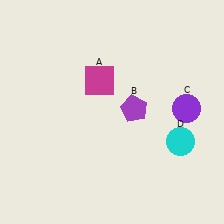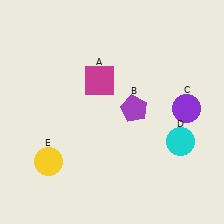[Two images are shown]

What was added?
A yellow circle (E) was added in Image 2.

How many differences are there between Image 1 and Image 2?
There is 1 difference between the two images.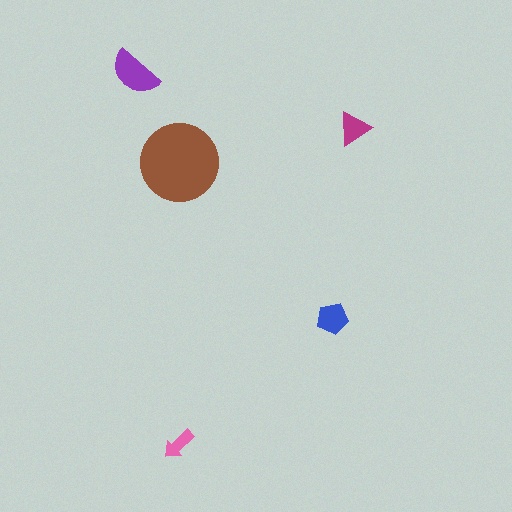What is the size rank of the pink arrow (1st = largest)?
5th.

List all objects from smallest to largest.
The pink arrow, the magenta triangle, the blue pentagon, the purple semicircle, the brown circle.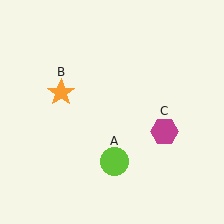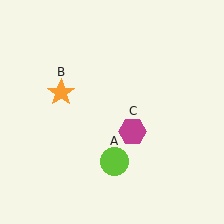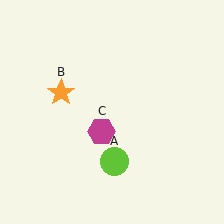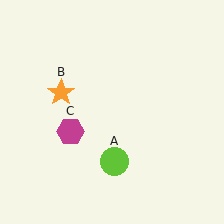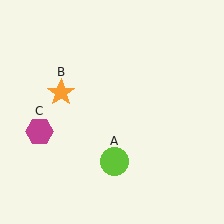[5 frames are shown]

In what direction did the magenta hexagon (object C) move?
The magenta hexagon (object C) moved left.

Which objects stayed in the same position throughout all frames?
Lime circle (object A) and orange star (object B) remained stationary.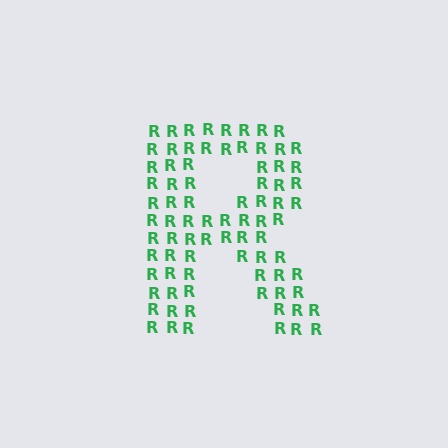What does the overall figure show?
The overall figure shows the letter R.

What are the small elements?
The small elements are letter R's.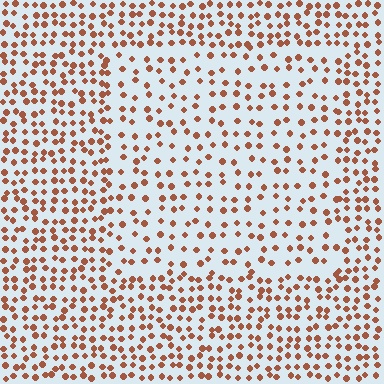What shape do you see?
I see a rectangle.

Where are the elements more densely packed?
The elements are more densely packed outside the rectangle boundary.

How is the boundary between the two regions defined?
The boundary is defined by a change in element density (approximately 1.7x ratio). All elements are the same color, size, and shape.